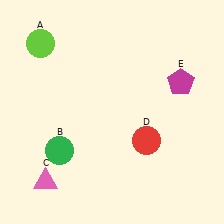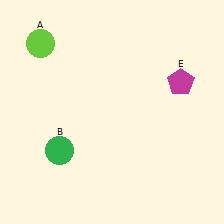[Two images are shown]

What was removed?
The red circle (D), the pink triangle (C) were removed in Image 2.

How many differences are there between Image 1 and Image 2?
There are 2 differences between the two images.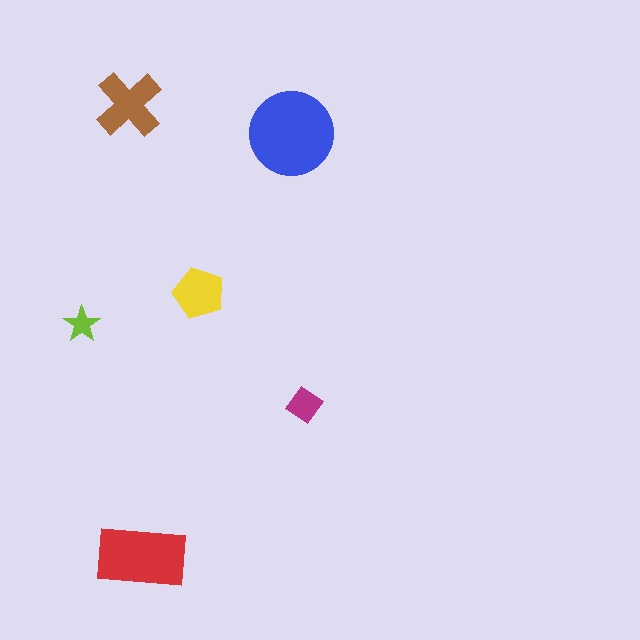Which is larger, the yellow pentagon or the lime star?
The yellow pentagon.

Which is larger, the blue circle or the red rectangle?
The blue circle.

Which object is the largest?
The blue circle.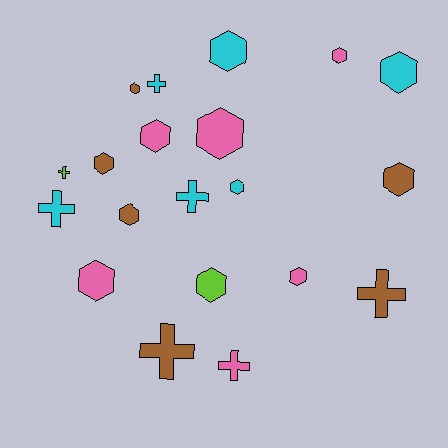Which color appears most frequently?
Pink, with 6 objects.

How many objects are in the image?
There are 20 objects.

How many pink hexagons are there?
There are 5 pink hexagons.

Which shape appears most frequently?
Hexagon, with 13 objects.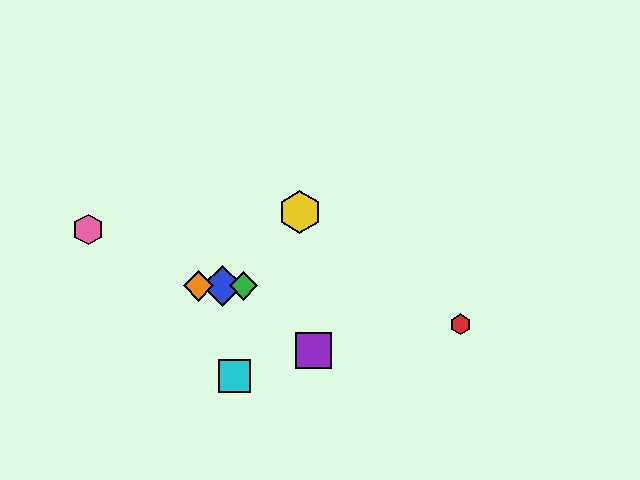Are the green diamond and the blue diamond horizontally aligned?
Yes, both are at y≈286.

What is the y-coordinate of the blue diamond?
The blue diamond is at y≈286.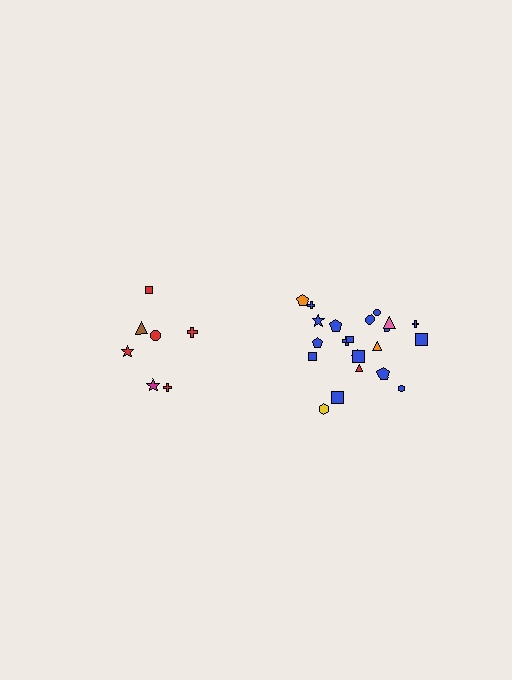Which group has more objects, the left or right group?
The right group.